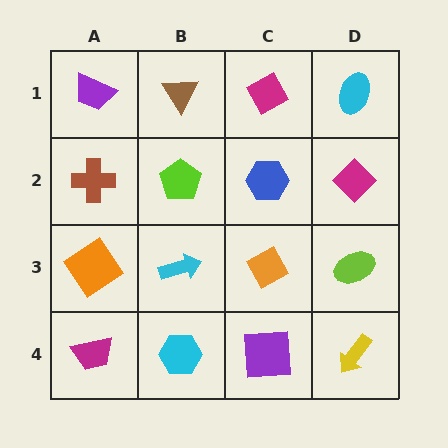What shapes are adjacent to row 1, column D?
A magenta diamond (row 2, column D), a magenta diamond (row 1, column C).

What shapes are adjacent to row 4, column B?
A cyan arrow (row 3, column B), a magenta trapezoid (row 4, column A), a purple square (row 4, column C).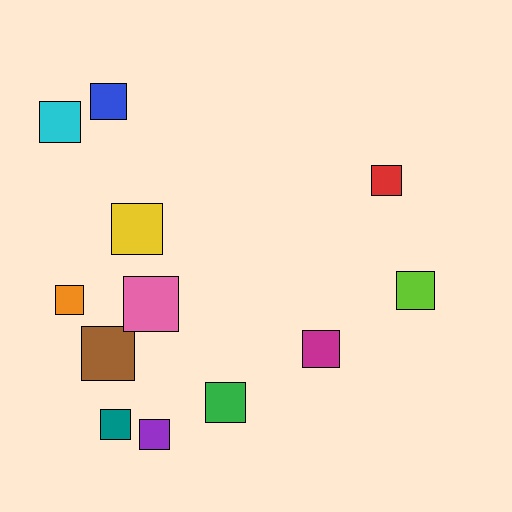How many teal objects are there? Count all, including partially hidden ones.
There is 1 teal object.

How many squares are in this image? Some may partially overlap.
There are 12 squares.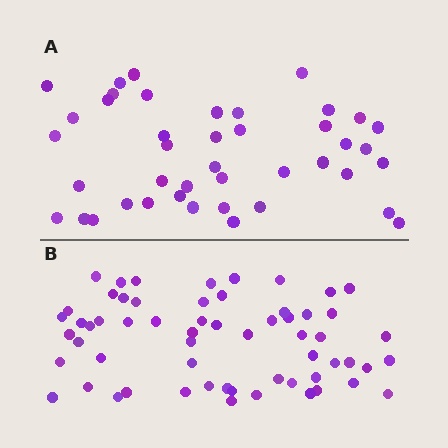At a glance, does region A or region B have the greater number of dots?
Region B (the bottom region) has more dots.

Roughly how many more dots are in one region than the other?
Region B has approximately 20 more dots than region A.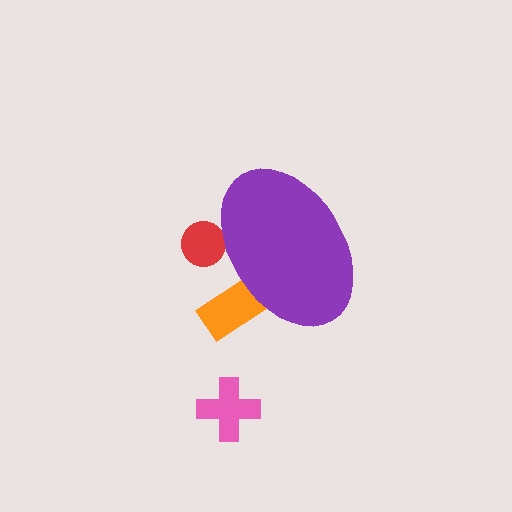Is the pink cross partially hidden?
No, the pink cross is fully visible.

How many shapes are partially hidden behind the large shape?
2 shapes are partially hidden.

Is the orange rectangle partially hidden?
Yes, the orange rectangle is partially hidden behind the purple ellipse.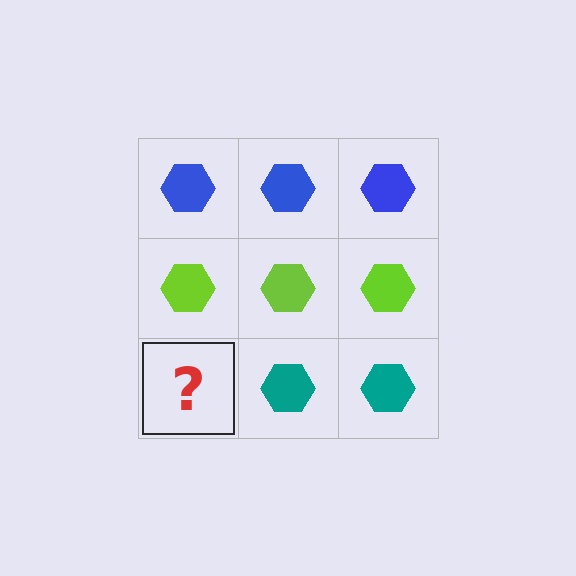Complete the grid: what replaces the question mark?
The question mark should be replaced with a teal hexagon.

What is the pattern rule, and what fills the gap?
The rule is that each row has a consistent color. The gap should be filled with a teal hexagon.